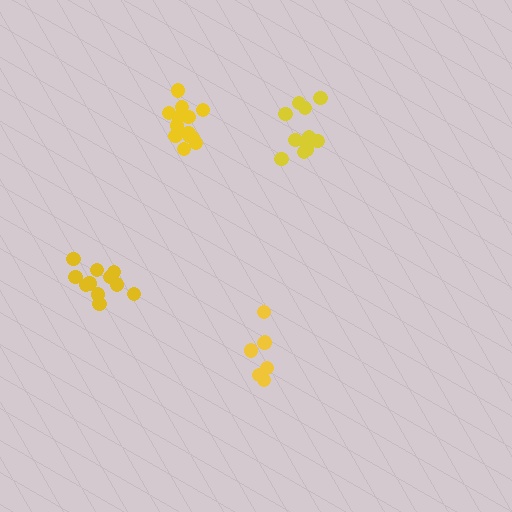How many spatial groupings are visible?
There are 4 spatial groupings.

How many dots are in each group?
Group 1: 11 dots, Group 2: 7 dots, Group 3: 11 dots, Group 4: 13 dots (42 total).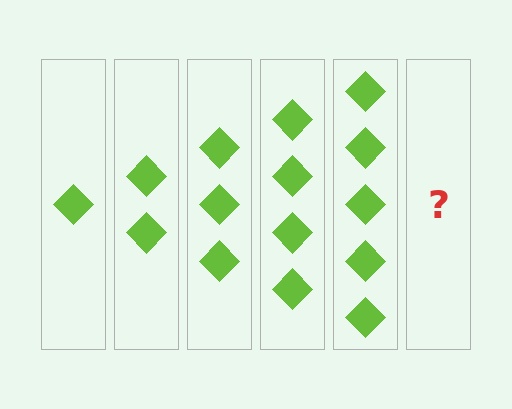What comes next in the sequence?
The next element should be 6 diamonds.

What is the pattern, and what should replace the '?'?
The pattern is that each step adds one more diamond. The '?' should be 6 diamonds.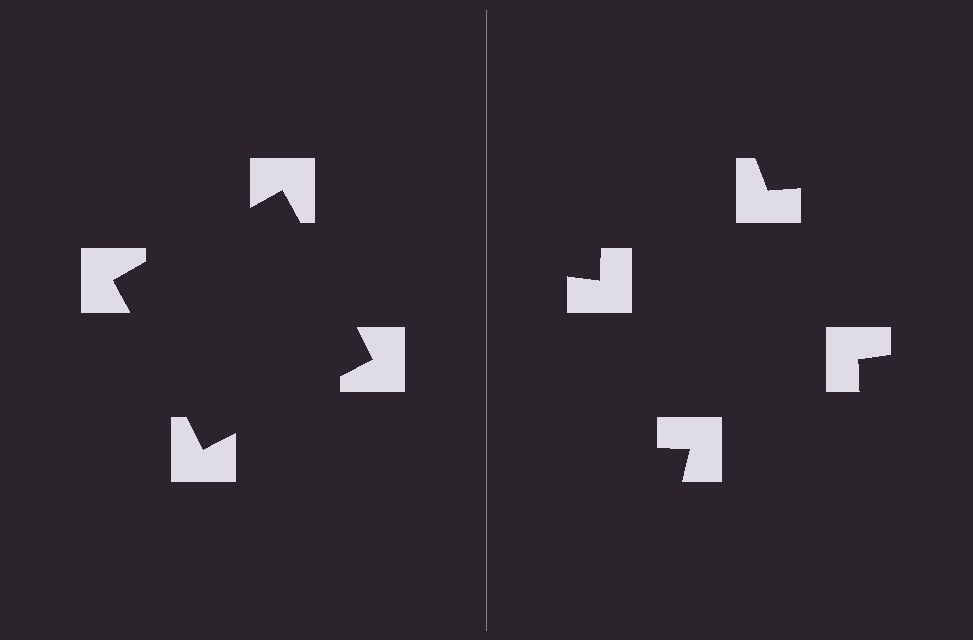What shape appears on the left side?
An illusory square.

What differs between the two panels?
The notched squares are positioned identically on both sides; only the wedge orientations differ. On the left they align to a square; on the right they are misaligned.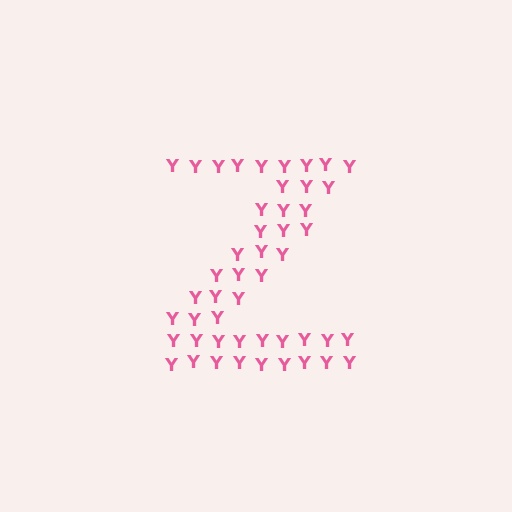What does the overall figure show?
The overall figure shows the letter Z.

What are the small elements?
The small elements are letter Y's.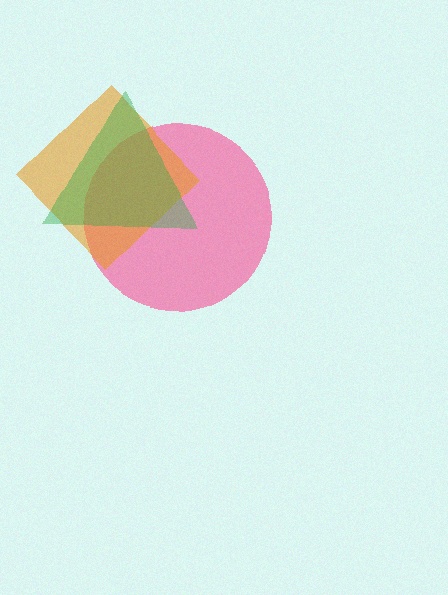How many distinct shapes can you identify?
There are 3 distinct shapes: a pink circle, an orange diamond, a green triangle.